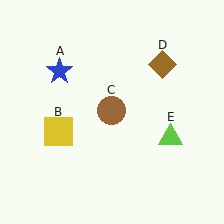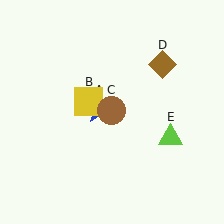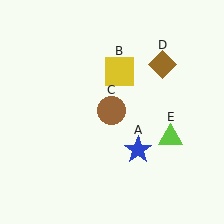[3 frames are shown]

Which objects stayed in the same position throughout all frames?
Brown circle (object C) and brown diamond (object D) and lime triangle (object E) remained stationary.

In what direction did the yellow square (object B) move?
The yellow square (object B) moved up and to the right.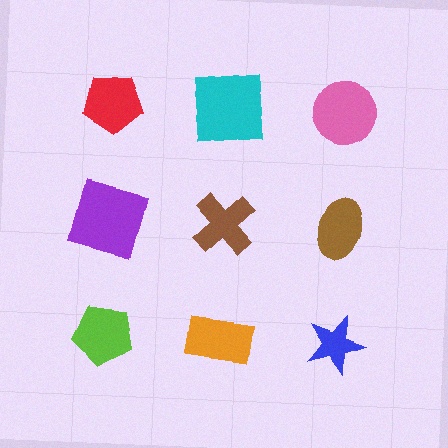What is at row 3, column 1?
A lime pentagon.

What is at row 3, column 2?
An orange rectangle.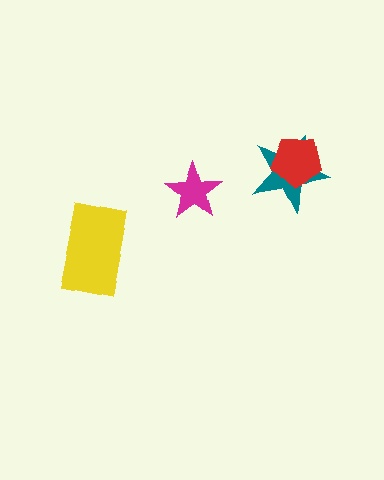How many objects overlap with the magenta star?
0 objects overlap with the magenta star.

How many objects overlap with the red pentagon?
1 object overlaps with the red pentagon.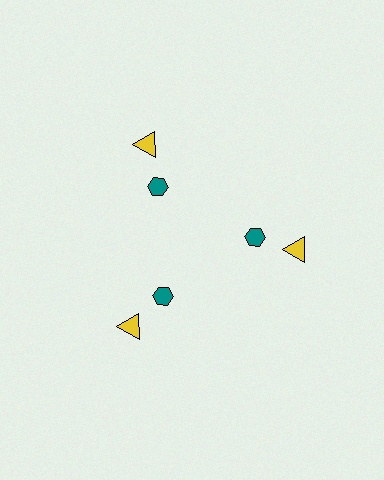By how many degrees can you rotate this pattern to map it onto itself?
The pattern maps onto itself every 120 degrees of rotation.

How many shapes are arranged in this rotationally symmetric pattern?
There are 6 shapes, arranged in 3 groups of 2.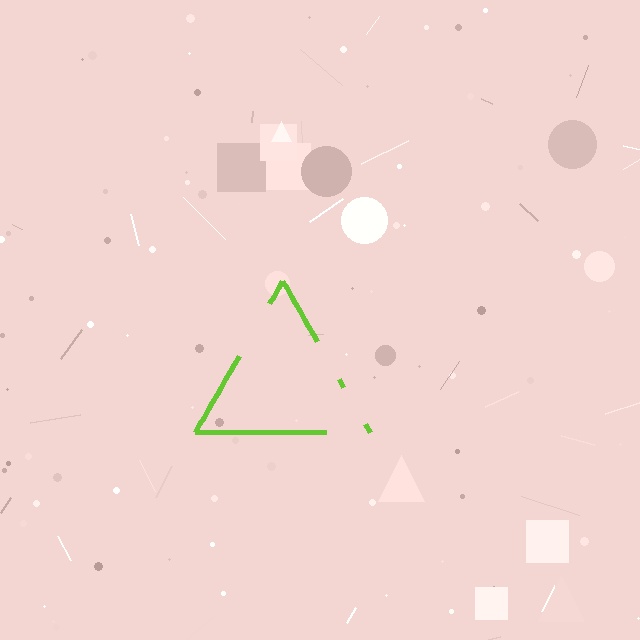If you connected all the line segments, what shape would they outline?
They would outline a triangle.